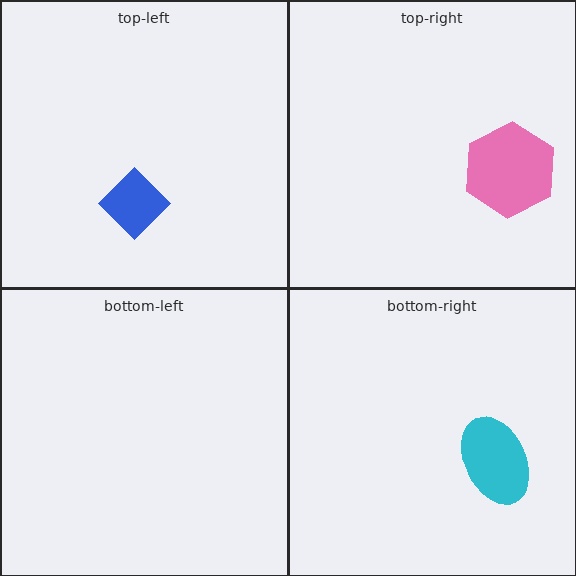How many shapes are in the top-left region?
1.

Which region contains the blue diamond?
The top-left region.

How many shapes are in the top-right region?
1.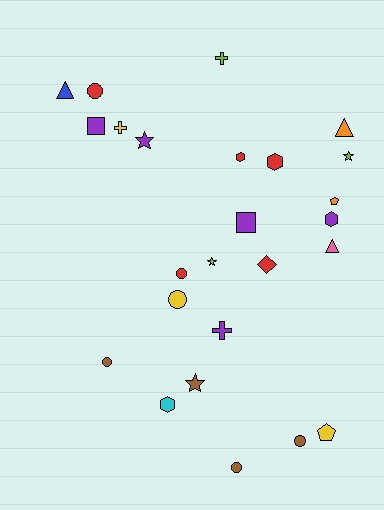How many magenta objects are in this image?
There are no magenta objects.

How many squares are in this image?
There are 2 squares.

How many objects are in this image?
There are 25 objects.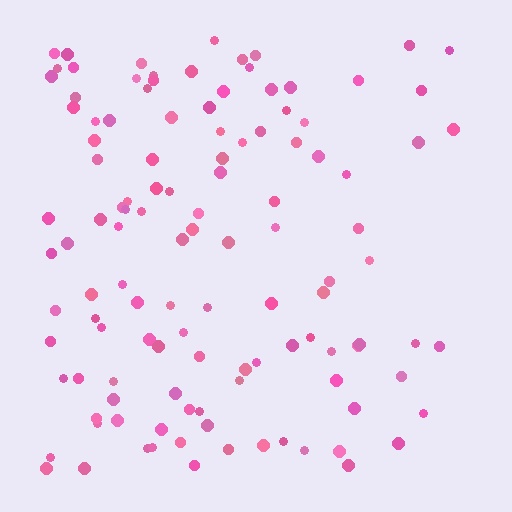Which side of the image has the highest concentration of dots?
The left.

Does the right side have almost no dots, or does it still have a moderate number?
Still a moderate number, just noticeably fewer than the left.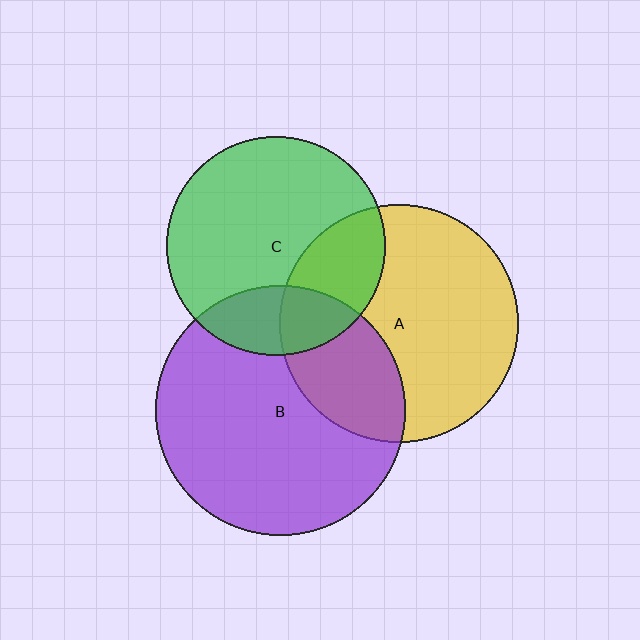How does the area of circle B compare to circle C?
Approximately 1.3 times.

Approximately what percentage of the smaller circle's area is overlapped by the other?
Approximately 30%.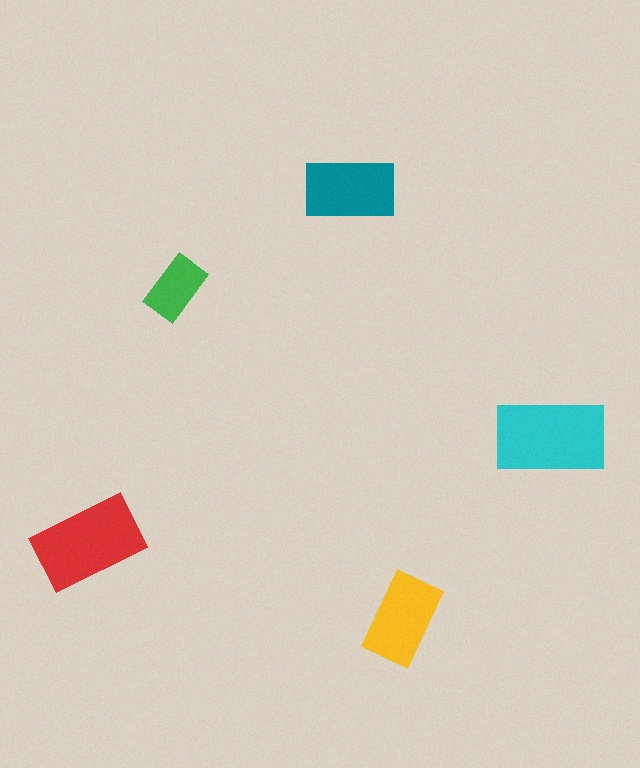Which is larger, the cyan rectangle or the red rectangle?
The cyan one.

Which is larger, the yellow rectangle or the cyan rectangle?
The cyan one.